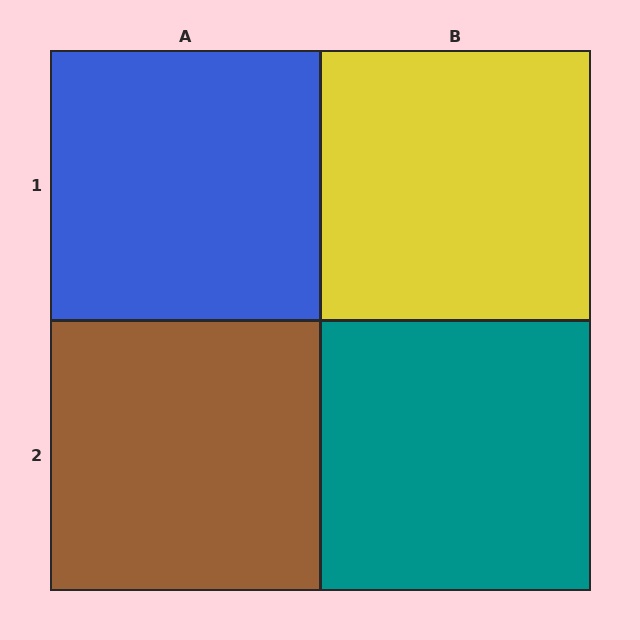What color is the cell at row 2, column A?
Brown.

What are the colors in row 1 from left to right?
Blue, yellow.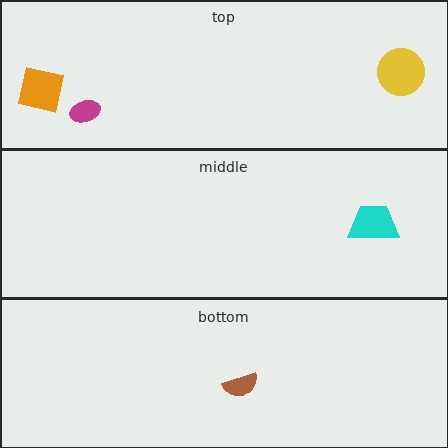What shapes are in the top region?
The magenta ellipse, the yellow circle, the orange square.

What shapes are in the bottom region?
The brown semicircle.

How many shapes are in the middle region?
1.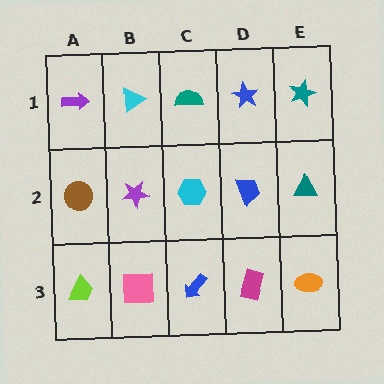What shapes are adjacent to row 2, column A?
A purple arrow (row 1, column A), a lime trapezoid (row 3, column A), a purple star (row 2, column B).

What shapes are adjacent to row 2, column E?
A teal star (row 1, column E), an orange ellipse (row 3, column E), a blue trapezoid (row 2, column D).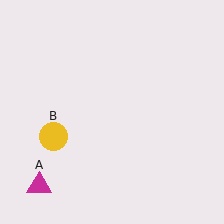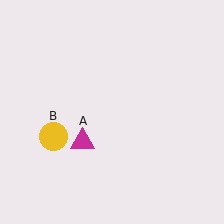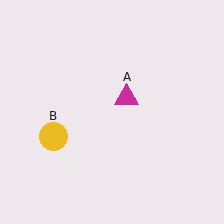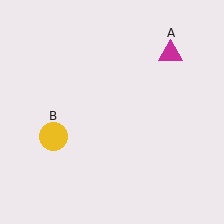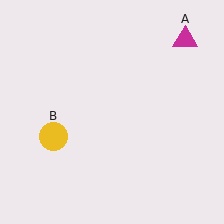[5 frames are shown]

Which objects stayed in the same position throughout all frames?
Yellow circle (object B) remained stationary.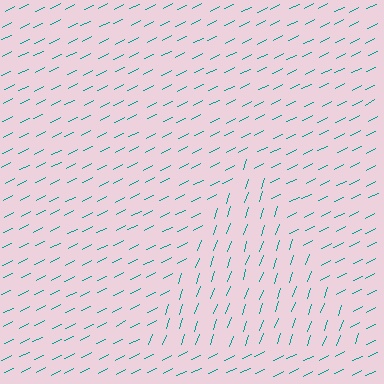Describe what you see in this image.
The image is filled with small teal line segments. A triangle region in the image has lines oriented differently from the surrounding lines, creating a visible texture boundary.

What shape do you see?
I see a triangle.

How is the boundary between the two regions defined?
The boundary is defined purely by a change in line orientation (approximately 45 degrees difference). All lines are the same color and thickness.